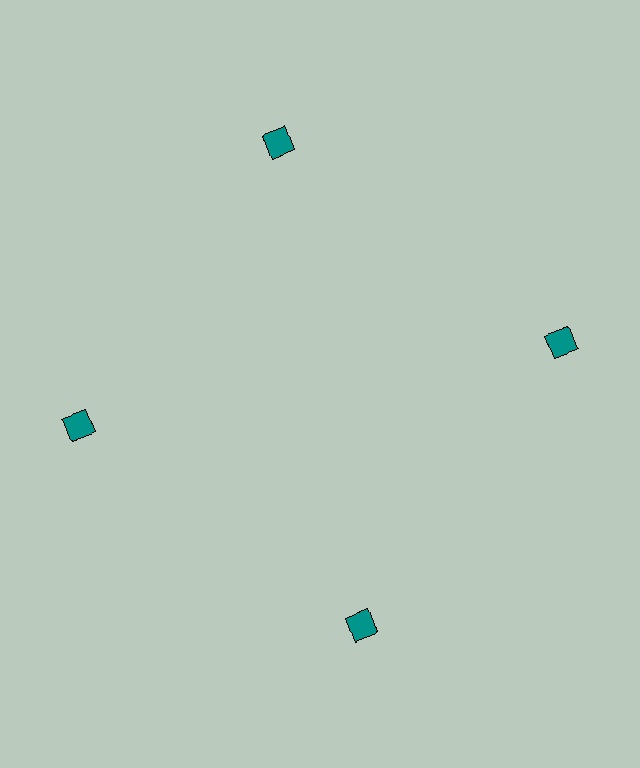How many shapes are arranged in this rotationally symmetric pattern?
There are 4 shapes, arranged in 4 groups of 1.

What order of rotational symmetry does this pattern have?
This pattern has 4-fold rotational symmetry.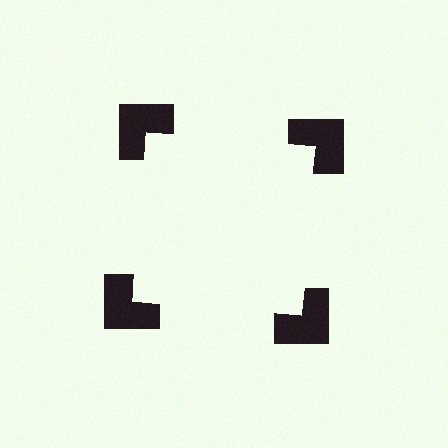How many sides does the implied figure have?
4 sides.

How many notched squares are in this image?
There are 4 — one at each vertex of the illusory square.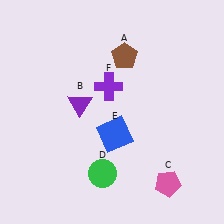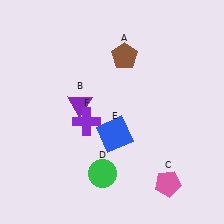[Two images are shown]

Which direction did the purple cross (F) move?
The purple cross (F) moved down.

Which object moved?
The purple cross (F) moved down.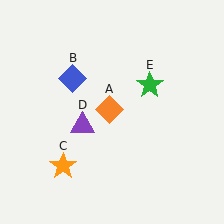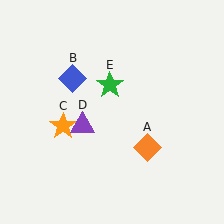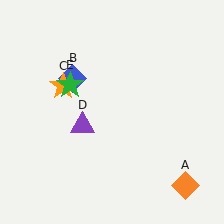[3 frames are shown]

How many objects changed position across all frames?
3 objects changed position: orange diamond (object A), orange star (object C), green star (object E).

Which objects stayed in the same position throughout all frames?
Blue diamond (object B) and purple triangle (object D) remained stationary.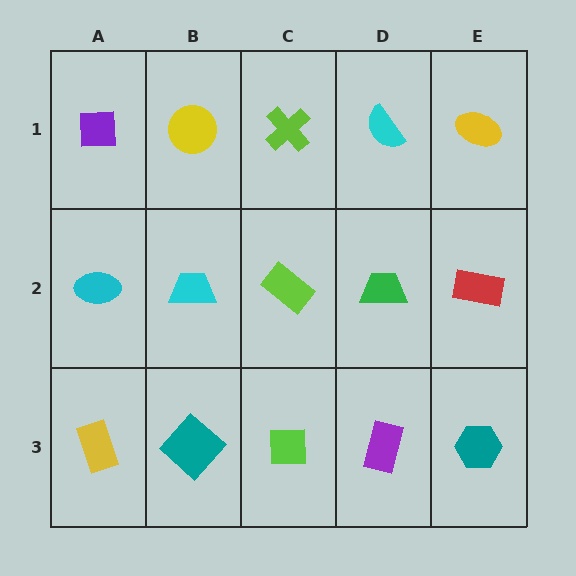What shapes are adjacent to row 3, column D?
A green trapezoid (row 2, column D), a lime square (row 3, column C), a teal hexagon (row 3, column E).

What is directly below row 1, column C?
A lime rectangle.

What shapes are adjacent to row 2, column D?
A cyan semicircle (row 1, column D), a purple rectangle (row 3, column D), a lime rectangle (row 2, column C), a red rectangle (row 2, column E).